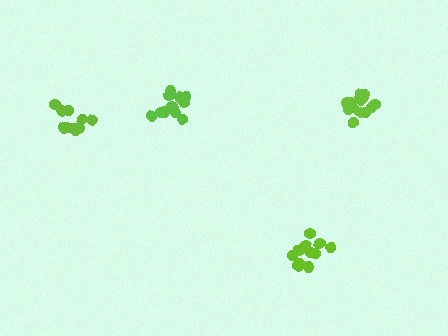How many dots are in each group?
Group 1: 10 dots, Group 2: 12 dots, Group 3: 14 dots, Group 4: 11 dots (47 total).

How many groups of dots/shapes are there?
There are 4 groups.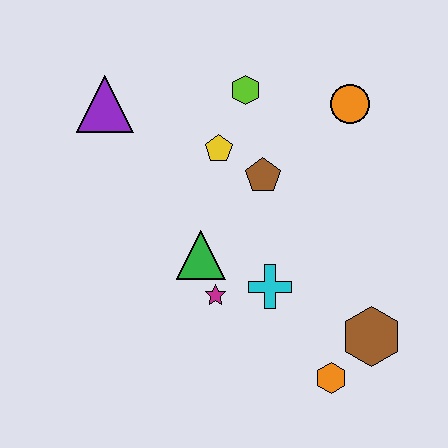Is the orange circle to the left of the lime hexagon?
No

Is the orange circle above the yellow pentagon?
Yes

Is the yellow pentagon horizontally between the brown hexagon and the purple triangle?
Yes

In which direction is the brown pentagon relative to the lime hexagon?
The brown pentagon is below the lime hexagon.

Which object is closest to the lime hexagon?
The yellow pentagon is closest to the lime hexagon.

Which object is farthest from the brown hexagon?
The purple triangle is farthest from the brown hexagon.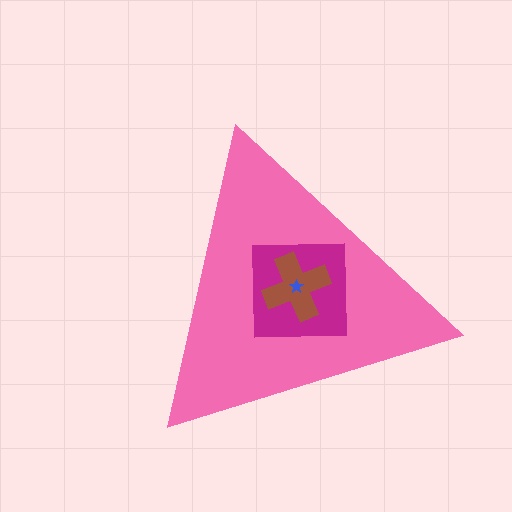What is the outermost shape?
The pink triangle.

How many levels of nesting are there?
4.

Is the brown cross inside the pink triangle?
Yes.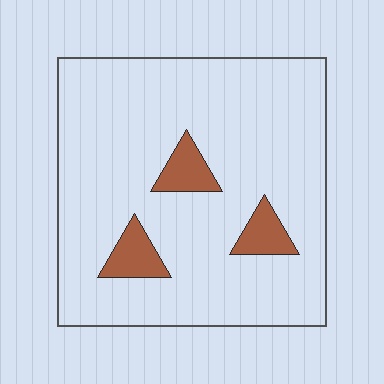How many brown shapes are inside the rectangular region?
3.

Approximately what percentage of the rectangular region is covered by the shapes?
Approximately 10%.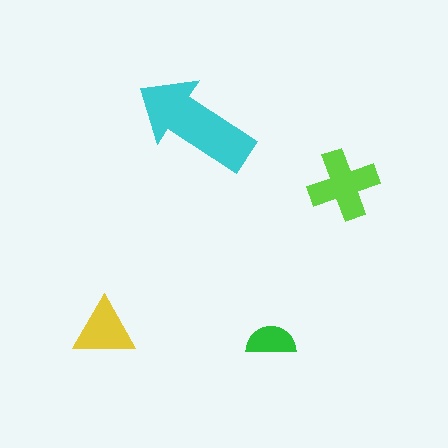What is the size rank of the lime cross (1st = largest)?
2nd.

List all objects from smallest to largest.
The green semicircle, the yellow triangle, the lime cross, the cyan arrow.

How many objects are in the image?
There are 4 objects in the image.